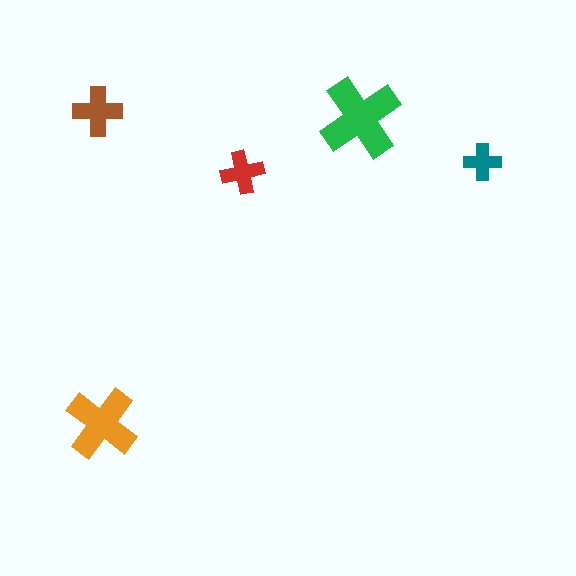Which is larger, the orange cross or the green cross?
The green one.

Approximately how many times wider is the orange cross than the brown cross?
About 1.5 times wider.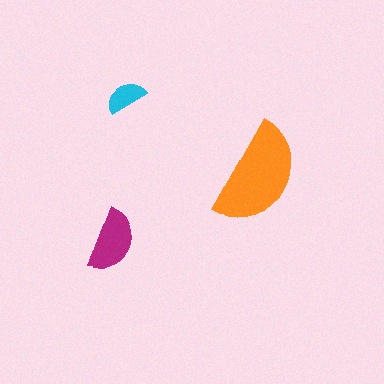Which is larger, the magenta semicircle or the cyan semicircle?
The magenta one.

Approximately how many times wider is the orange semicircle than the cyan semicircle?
About 2.5 times wider.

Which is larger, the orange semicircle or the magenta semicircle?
The orange one.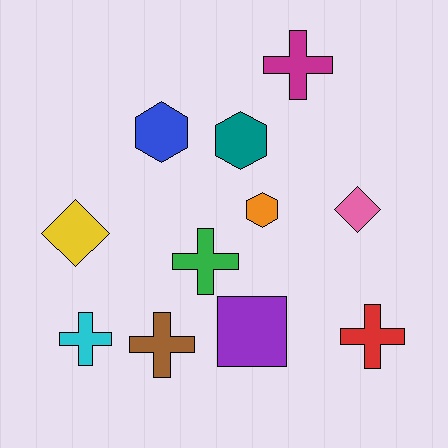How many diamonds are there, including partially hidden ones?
There are 2 diamonds.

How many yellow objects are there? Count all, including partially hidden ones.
There is 1 yellow object.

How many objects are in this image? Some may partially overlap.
There are 11 objects.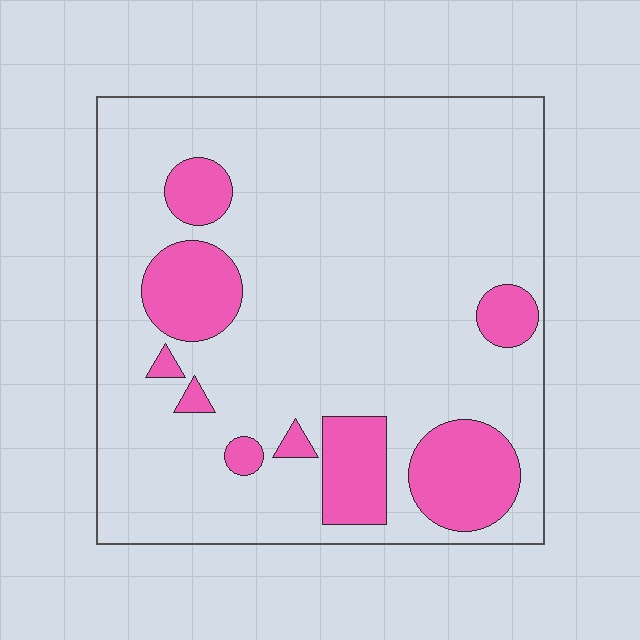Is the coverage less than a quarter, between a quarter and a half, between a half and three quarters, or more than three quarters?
Less than a quarter.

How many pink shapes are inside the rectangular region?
9.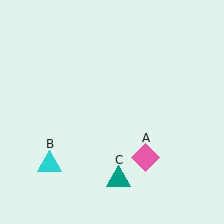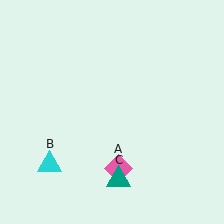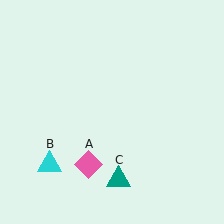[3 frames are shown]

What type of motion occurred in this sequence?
The pink diamond (object A) rotated clockwise around the center of the scene.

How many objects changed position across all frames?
1 object changed position: pink diamond (object A).